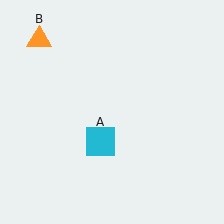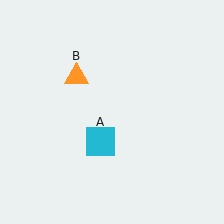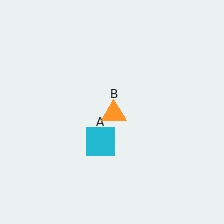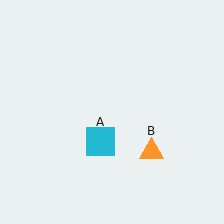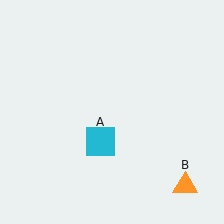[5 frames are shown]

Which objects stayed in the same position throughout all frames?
Cyan square (object A) remained stationary.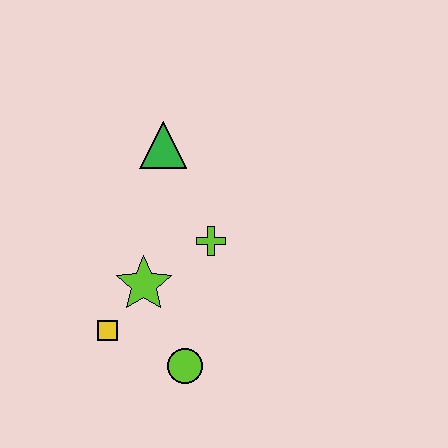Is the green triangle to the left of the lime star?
No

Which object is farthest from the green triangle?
The lime circle is farthest from the green triangle.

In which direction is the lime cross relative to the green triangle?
The lime cross is below the green triangle.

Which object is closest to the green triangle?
The lime cross is closest to the green triangle.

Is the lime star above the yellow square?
Yes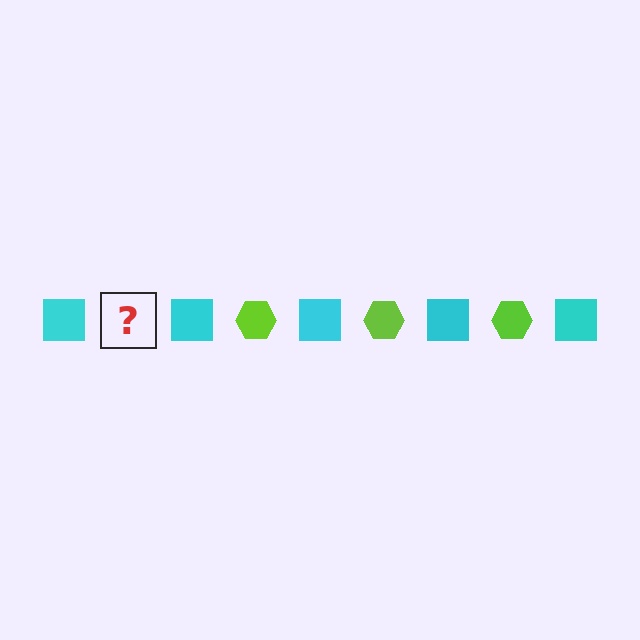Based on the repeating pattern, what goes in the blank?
The blank should be a lime hexagon.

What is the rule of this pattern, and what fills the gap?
The rule is that the pattern alternates between cyan square and lime hexagon. The gap should be filled with a lime hexagon.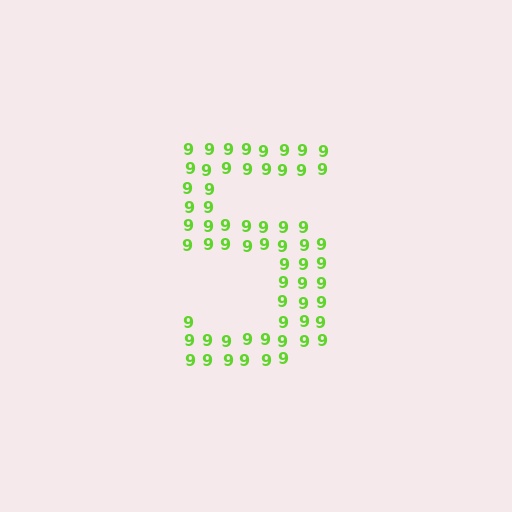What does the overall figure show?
The overall figure shows the digit 5.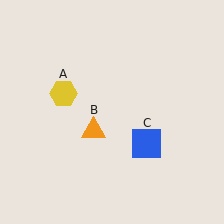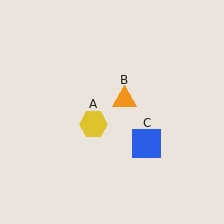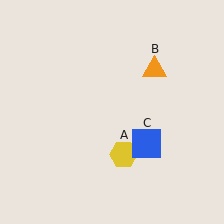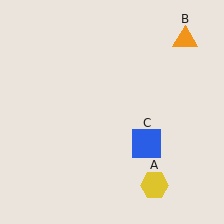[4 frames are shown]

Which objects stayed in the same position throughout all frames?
Blue square (object C) remained stationary.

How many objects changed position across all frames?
2 objects changed position: yellow hexagon (object A), orange triangle (object B).